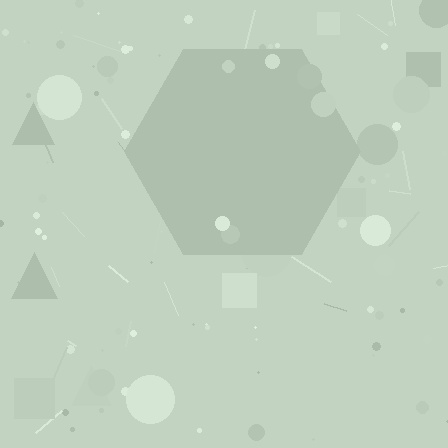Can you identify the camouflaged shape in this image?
The camouflaged shape is a hexagon.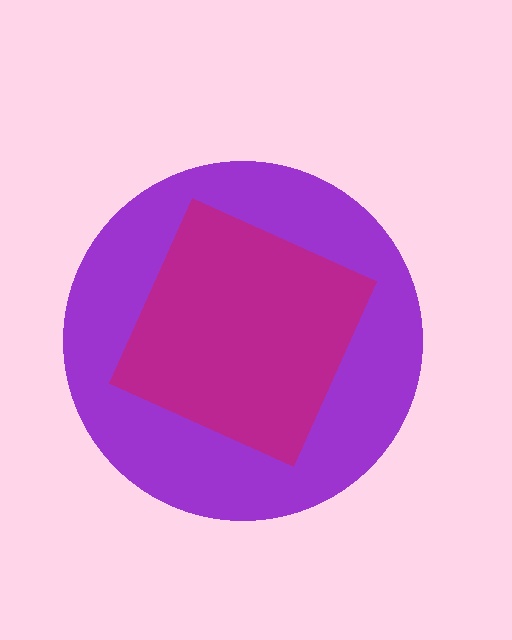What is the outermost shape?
The purple circle.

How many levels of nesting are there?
2.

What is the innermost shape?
The magenta diamond.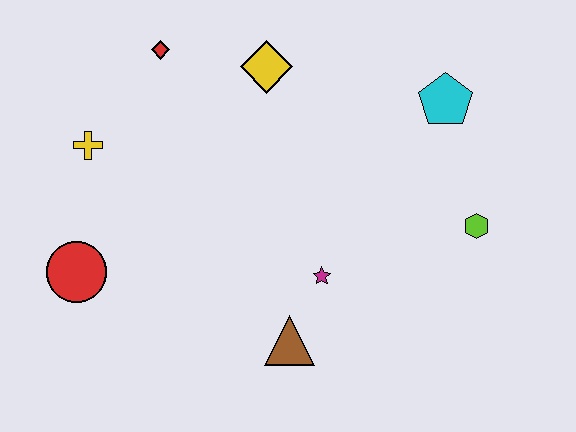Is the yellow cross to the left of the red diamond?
Yes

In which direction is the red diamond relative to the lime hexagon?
The red diamond is to the left of the lime hexagon.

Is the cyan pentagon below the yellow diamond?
Yes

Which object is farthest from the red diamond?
The lime hexagon is farthest from the red diamond.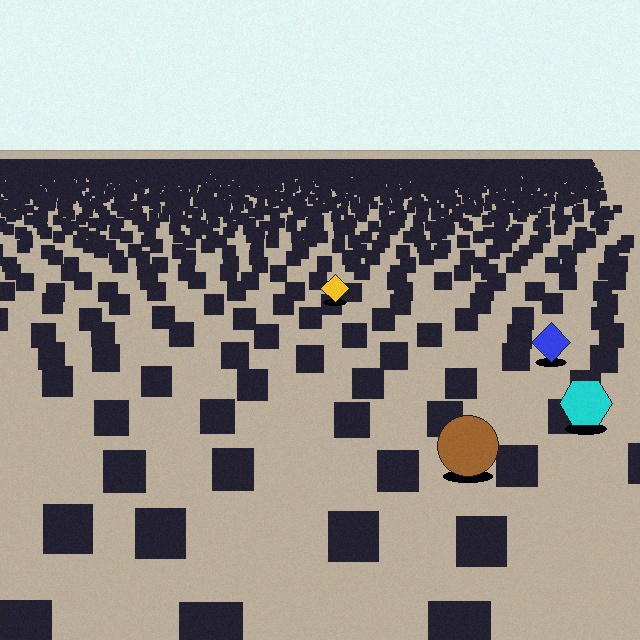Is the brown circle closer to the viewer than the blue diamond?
Yes. The brown circle is closer — you can tell from the texture gradient: the ground texture is coarser near it.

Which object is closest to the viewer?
The brown circle is closest. The texture marks near it are larger and more spread out.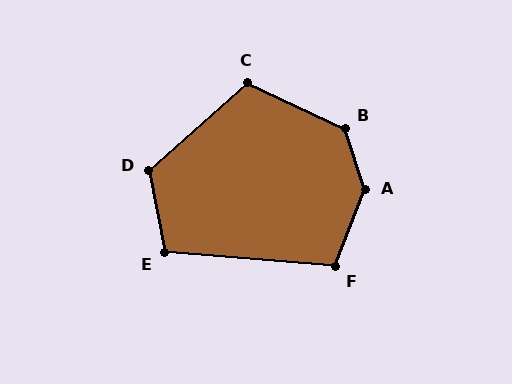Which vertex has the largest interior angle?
A, at approximately 141 degrees.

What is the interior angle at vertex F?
Approximately 106 degrees (obtuse).